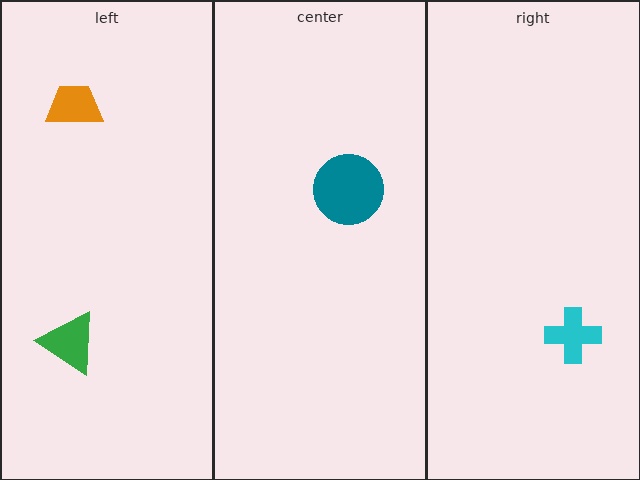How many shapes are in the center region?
1.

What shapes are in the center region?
The teal circle.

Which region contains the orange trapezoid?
The left region.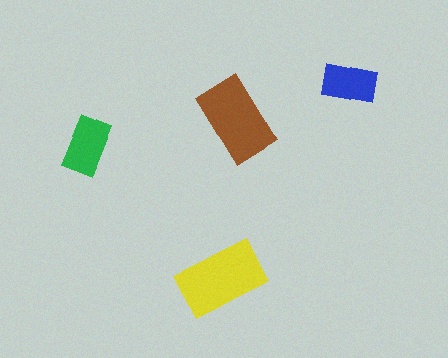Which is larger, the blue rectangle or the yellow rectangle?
The yellow one.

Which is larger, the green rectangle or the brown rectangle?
The brown one.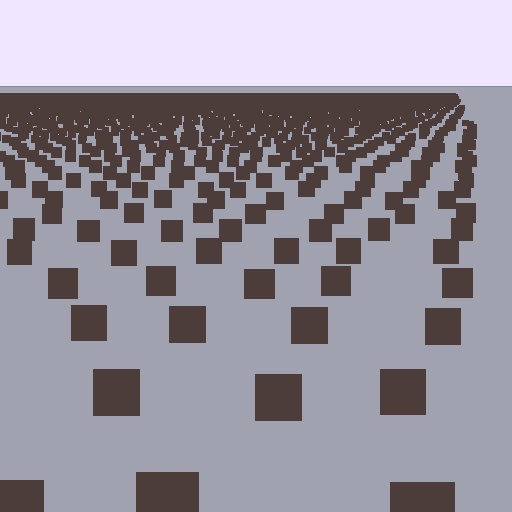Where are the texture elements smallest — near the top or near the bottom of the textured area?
Near the top.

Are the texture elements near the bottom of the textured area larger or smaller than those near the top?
Larger. Near the bottom, elements are closer to the viewer and appear at a bigger on-screen size.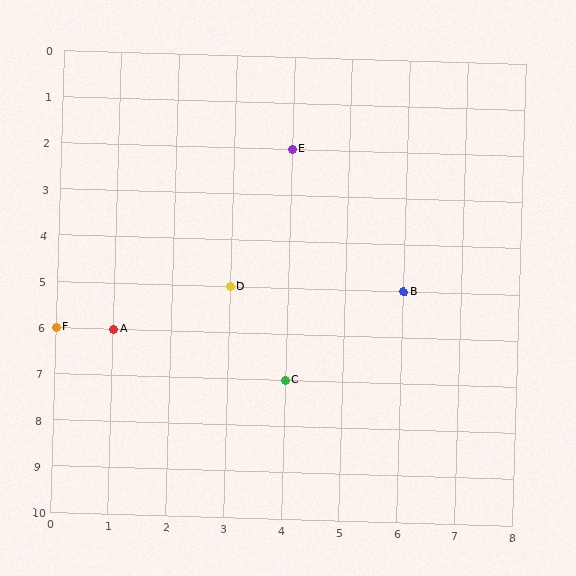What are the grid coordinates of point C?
Point C is at grid coordinates (4, 7).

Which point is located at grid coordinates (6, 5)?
Point B is at (6, 5).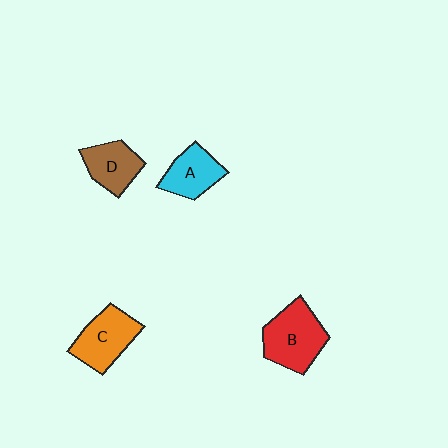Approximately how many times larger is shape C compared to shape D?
Approximately 1.3 times.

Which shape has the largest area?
Shape B (red).